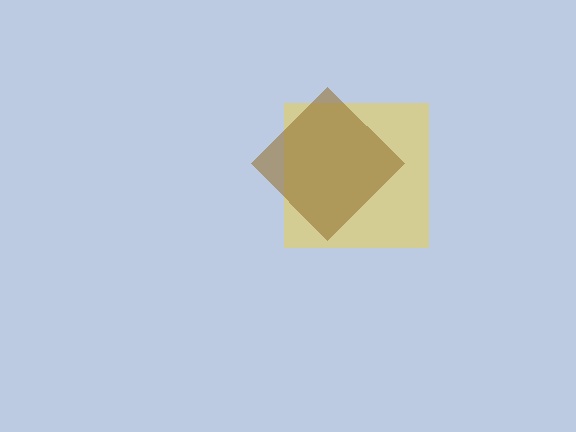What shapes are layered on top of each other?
The layered shapes are: a yellow square, a brown diamond.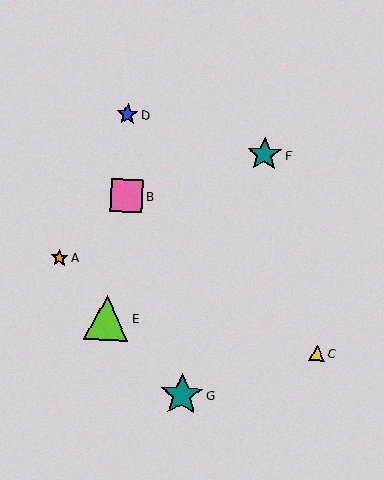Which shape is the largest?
The lime triangle (labeled E) is the largest.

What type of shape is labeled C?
Shape C is a yellow triangle.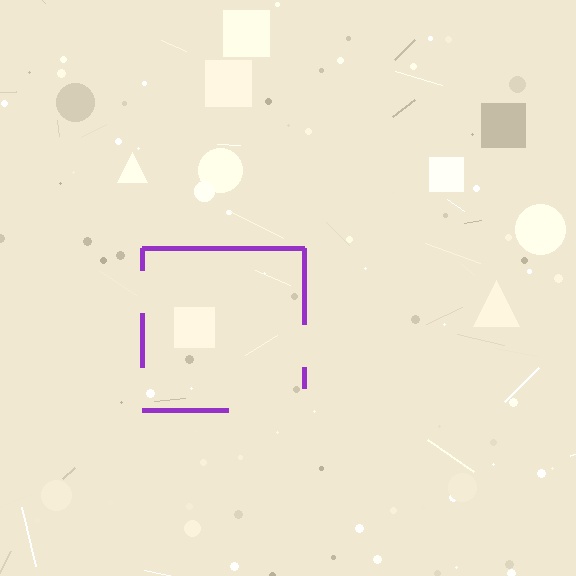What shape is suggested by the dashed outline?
The dashed outline suggests a square.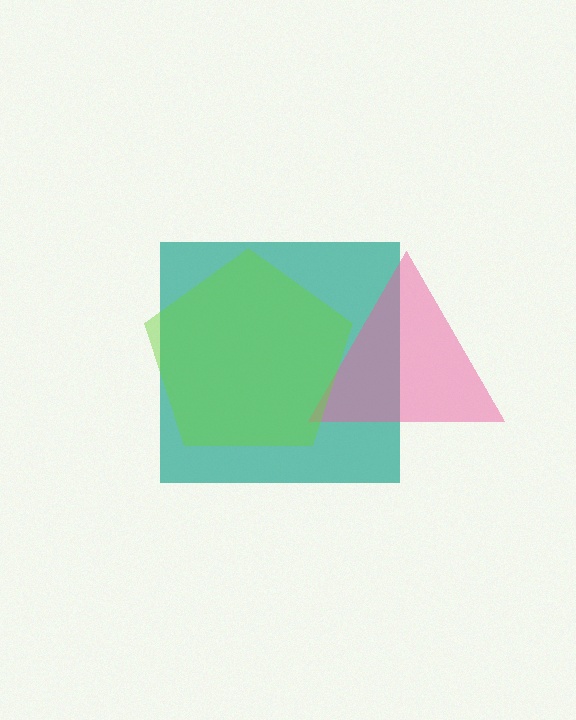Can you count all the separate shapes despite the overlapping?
Yes, there are 3 separate shapes.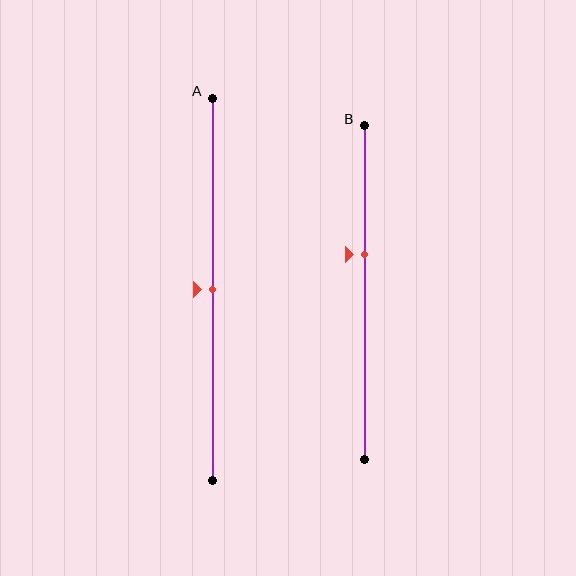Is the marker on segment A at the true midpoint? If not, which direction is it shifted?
Yes, the marker on segment A is at the true midpoint.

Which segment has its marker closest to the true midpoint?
Segment A has its marker closest to the true midpoint.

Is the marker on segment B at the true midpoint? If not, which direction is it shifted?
No, the marker on segment B is shifted upward by about 12% of the segment length.